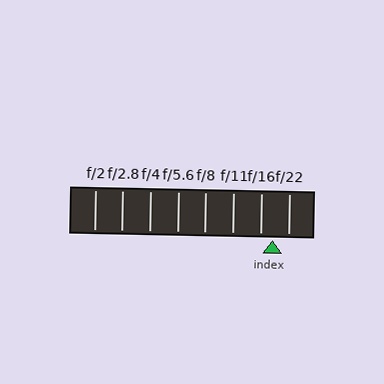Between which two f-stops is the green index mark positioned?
The index mark is between f/16 and f/22.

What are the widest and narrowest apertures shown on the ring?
The widest aperture shown is f/2 and the narrowest is f/22.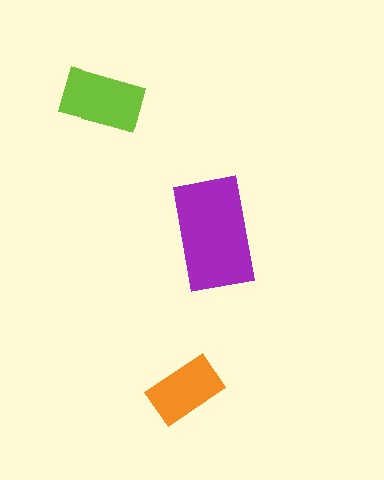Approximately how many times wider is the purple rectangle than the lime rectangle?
About 1.5 times wider.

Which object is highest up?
The lime rectangle is topmost.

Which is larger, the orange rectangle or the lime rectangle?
The lime one.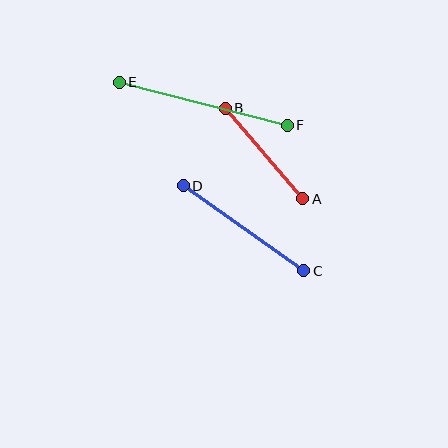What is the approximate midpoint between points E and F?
The midpoint is at approximately (203, 104) pixels.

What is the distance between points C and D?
The distance is approximately 147 pixels.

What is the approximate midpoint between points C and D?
The midpoint is at approximately (244, 228) pixels.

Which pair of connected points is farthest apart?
Points E and F are farthest apart.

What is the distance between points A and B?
The distance is approximately 119 pixels.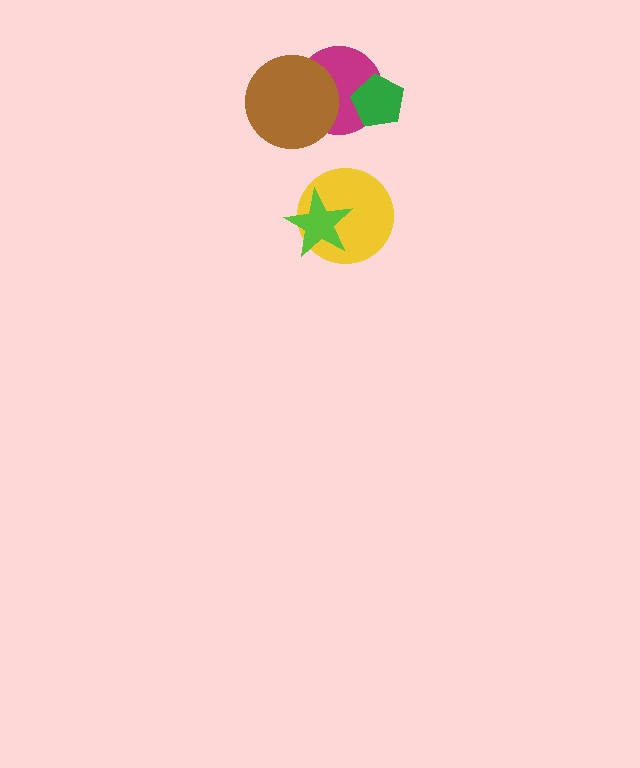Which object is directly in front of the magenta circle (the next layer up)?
The green pentagon is directly in front of the magenta circle.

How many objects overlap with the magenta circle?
2 objects overlap with the magenta circle.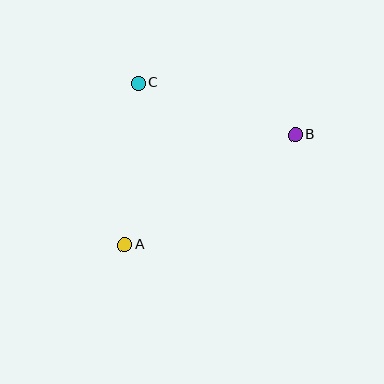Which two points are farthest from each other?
Points A and B are farthest from each other.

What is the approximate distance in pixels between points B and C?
The distance between B and C is approximately 165 pixels.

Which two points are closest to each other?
Points A and C are closest to each other.